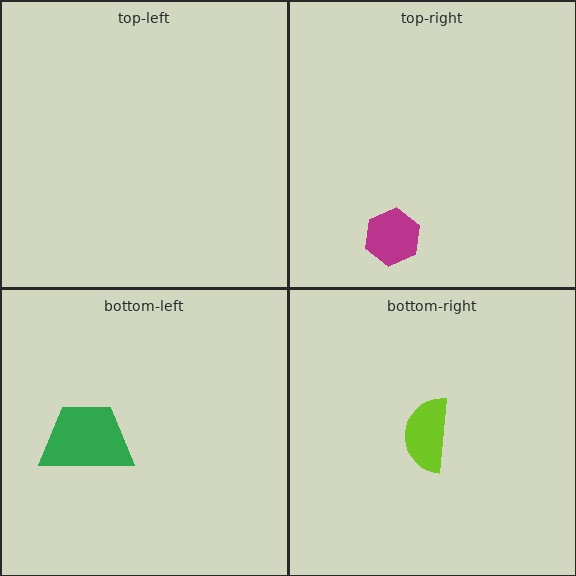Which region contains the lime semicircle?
The bottom-right region.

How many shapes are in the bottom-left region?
1.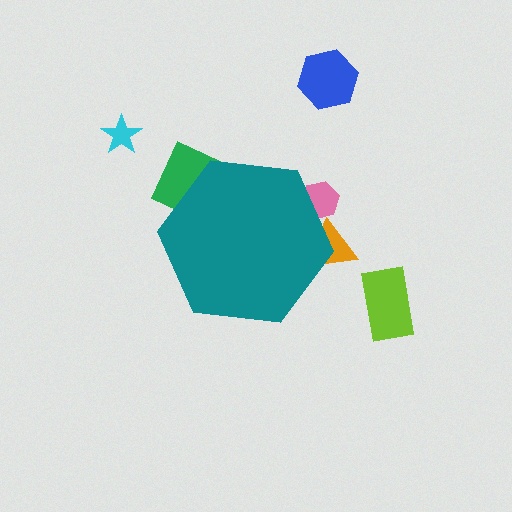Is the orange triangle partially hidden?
Yes, the orange triangle is partially hidden behind the teal hexagon.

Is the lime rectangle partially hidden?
No, the lime rectangle is fully visible.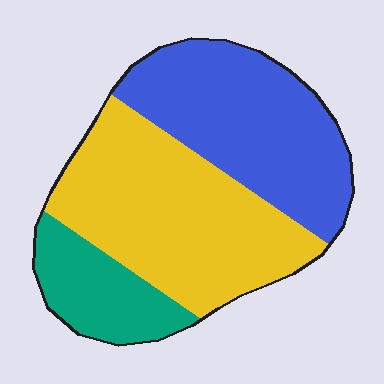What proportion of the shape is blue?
Blue takes up between a quarter and a half of the shape.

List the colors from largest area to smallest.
From largest to smallest: yellow, blue, teal.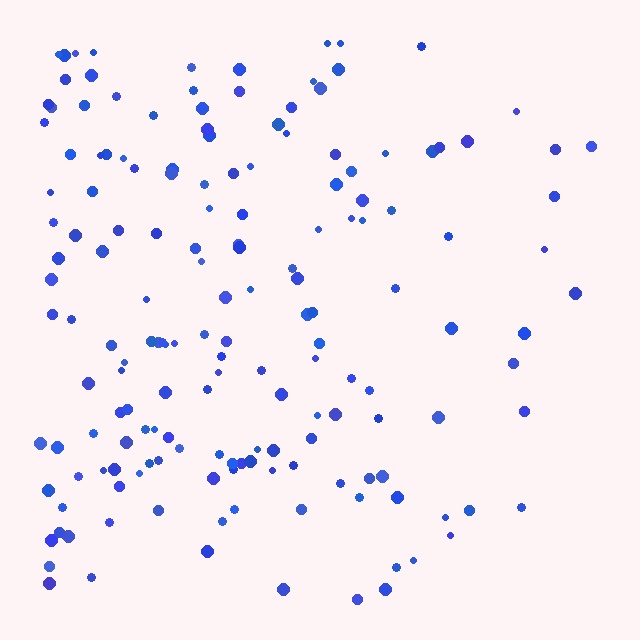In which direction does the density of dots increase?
From right to left, with the left side densest.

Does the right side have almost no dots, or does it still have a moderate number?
Still a moderate number, just noticeably fewer than the left.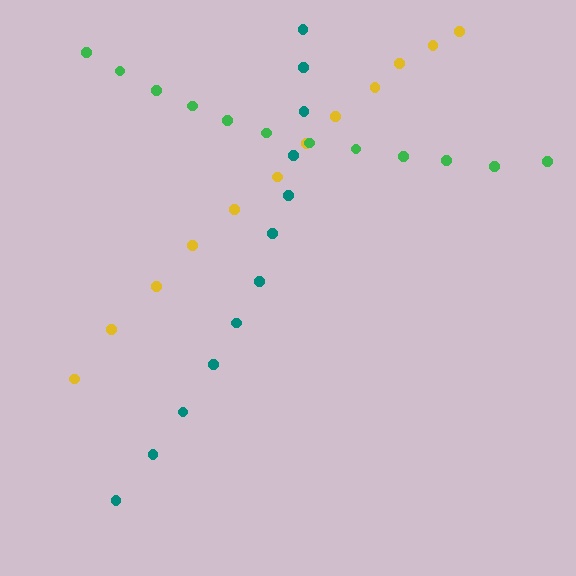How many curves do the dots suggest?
There are 3 distinct paths.